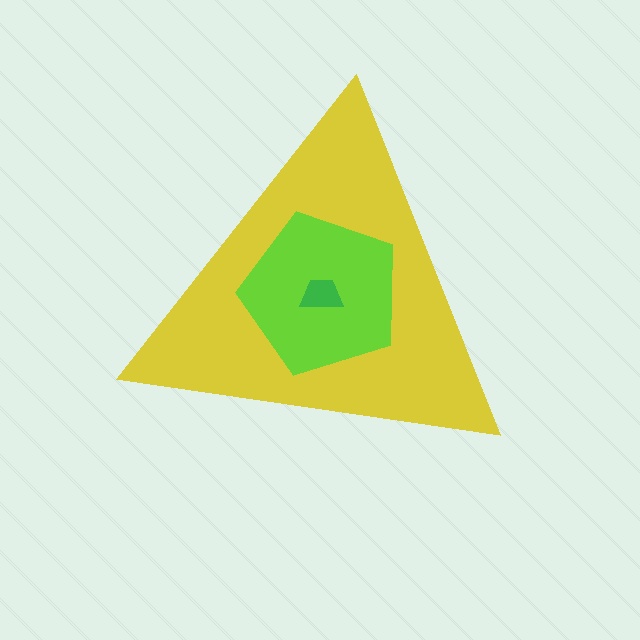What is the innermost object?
The green trapezoid.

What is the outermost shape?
The yellow triangle.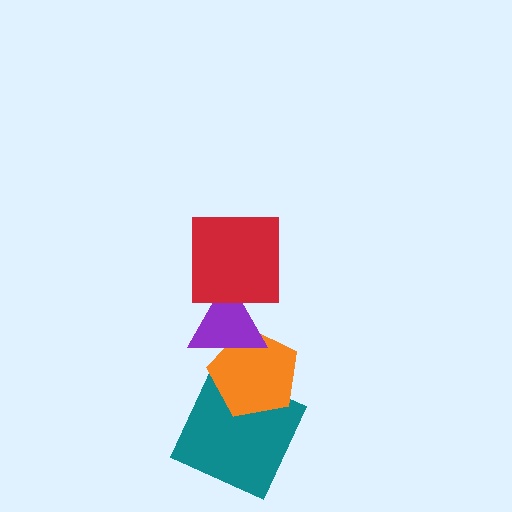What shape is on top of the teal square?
The orange pentagon is on top of the teal square.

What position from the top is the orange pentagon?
The orange pentagon is 3rd from the top.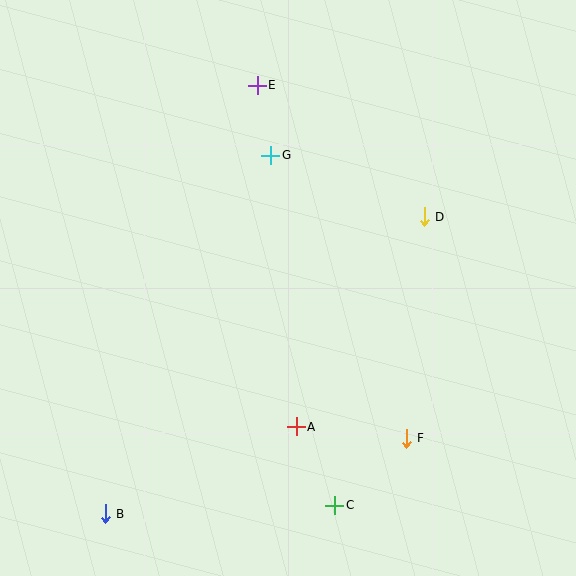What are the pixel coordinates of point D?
Point D is at (424, 217).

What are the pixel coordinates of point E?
Point E is at (257, 85).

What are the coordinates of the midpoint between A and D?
The midpoint between A and D is at (360, 322).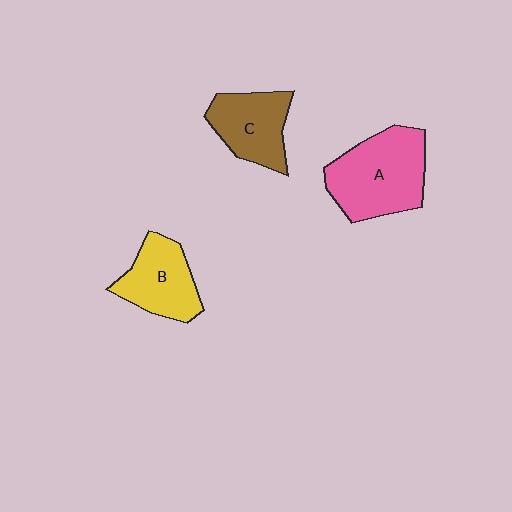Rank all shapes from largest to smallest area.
From largest to smallest: A (pink), B (yellow), C (brown).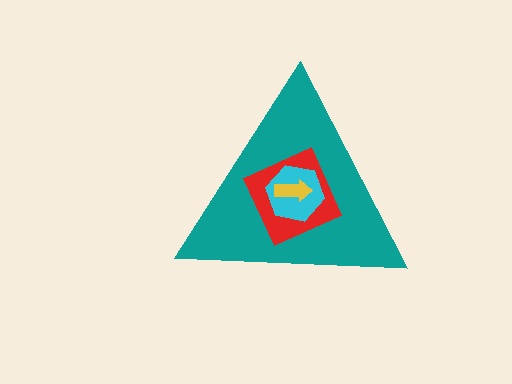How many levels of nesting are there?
4.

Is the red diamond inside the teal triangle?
Yes.